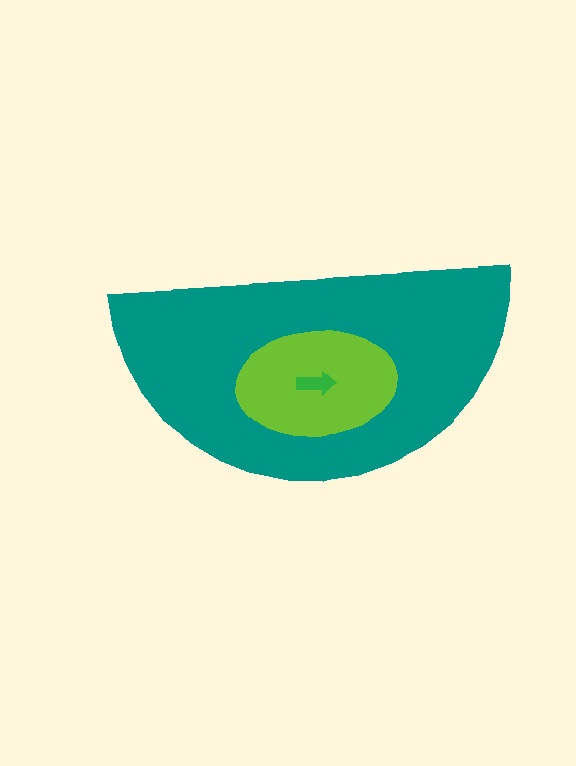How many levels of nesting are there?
3.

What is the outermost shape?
The teal semicircle.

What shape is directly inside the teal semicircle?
The lime ellipse.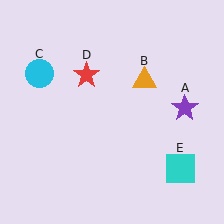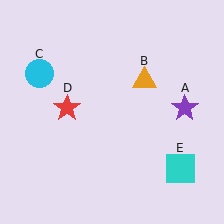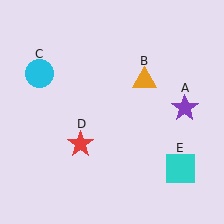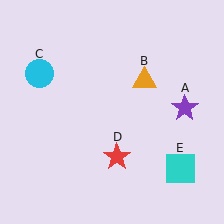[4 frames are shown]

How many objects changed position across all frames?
1 object changed position: red star (object D).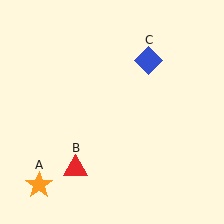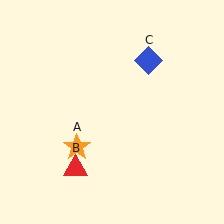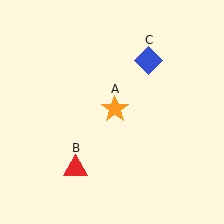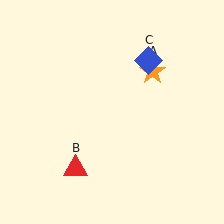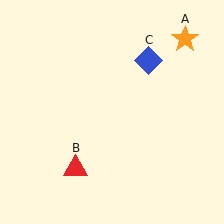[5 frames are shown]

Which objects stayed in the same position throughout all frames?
Red triangle (object B) and blue diamond (object C) remained stationary.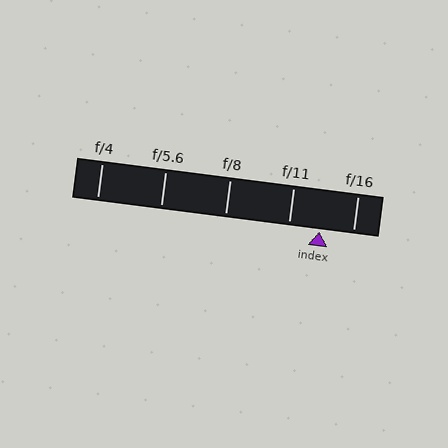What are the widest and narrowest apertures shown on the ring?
The widest aperture shown is f/4 and the narrowest is f/16.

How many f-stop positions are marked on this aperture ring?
There are 5 f-stop positions marked.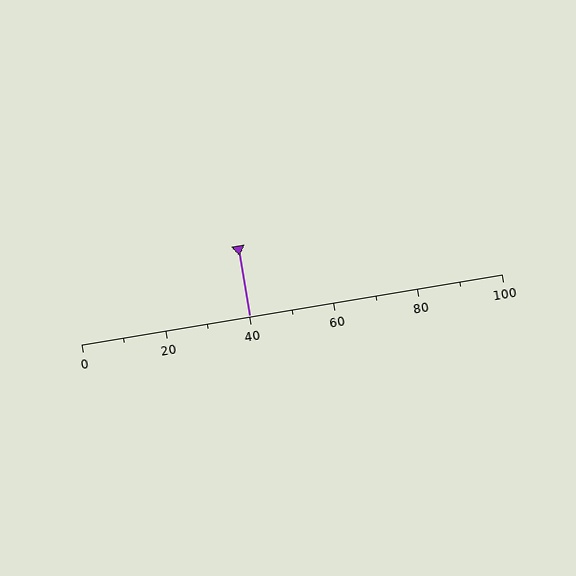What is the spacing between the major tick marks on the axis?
The major ticks are spaced 20 apart.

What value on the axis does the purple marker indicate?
The marker indicates approximately 40.